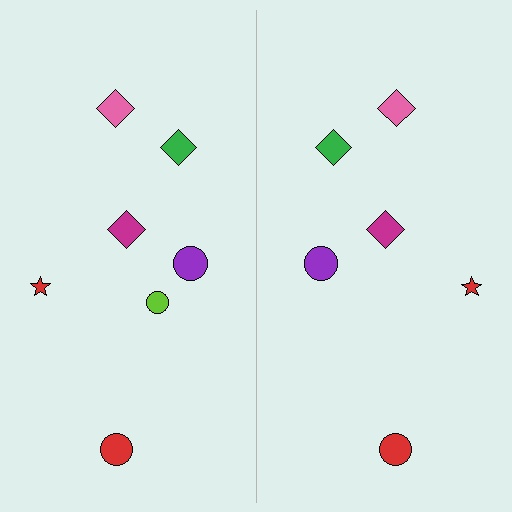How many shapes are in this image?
There are 13 shapes in this image.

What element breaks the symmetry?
A lime circle is missing from the right side.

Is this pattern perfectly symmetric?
No, the pattern is not perfectly symmetric. A lime circle is missing from the right side.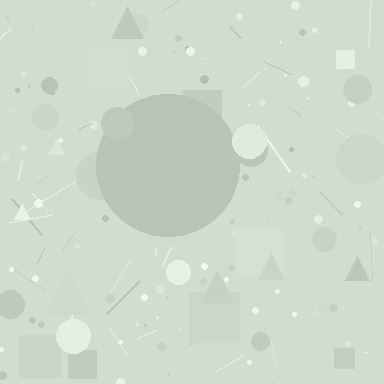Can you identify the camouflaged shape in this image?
The camouflaged shape is a circle.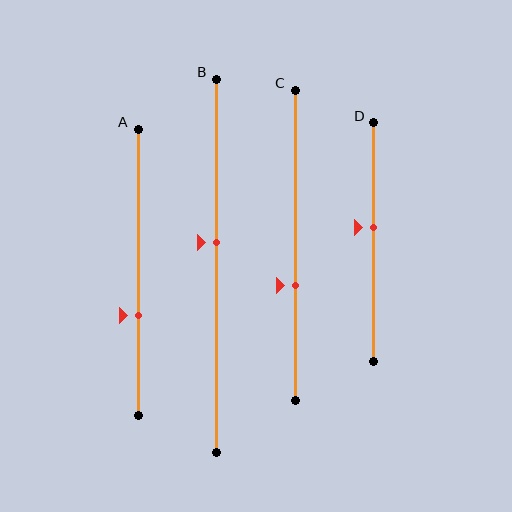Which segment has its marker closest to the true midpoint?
Segment D has its marker closest to the true midpoint.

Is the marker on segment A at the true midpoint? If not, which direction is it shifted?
No, the marker on segment A is shifted downward by about 15% of the segment length.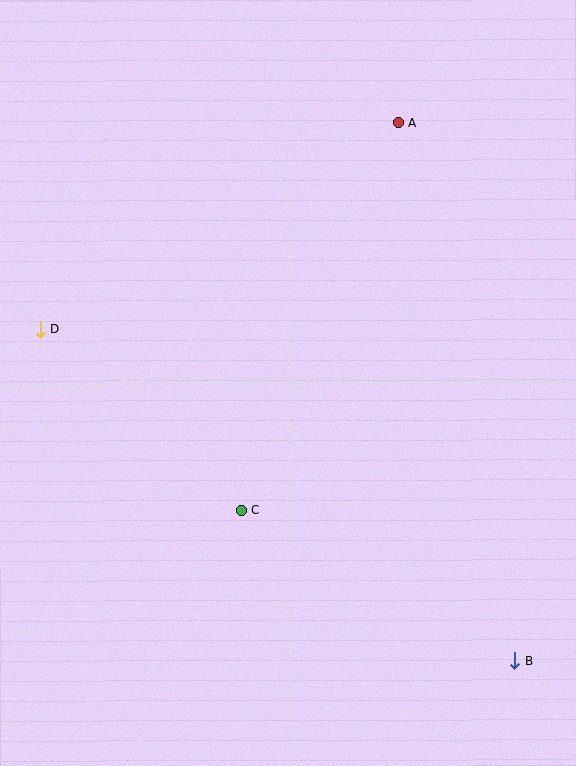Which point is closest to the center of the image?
Point C at (242, 510) is closest to the center.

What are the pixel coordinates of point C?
Point C is at (242, 510).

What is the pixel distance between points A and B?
The distance between A and B is 551 pixels.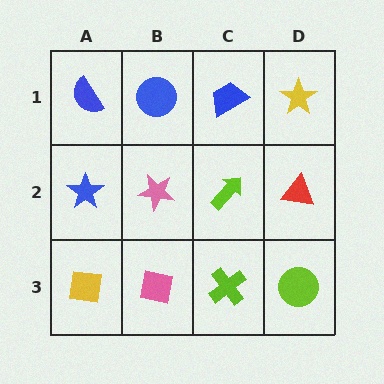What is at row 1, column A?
A blue semicircle.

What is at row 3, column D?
A lime circle.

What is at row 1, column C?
A blue trapezoid.